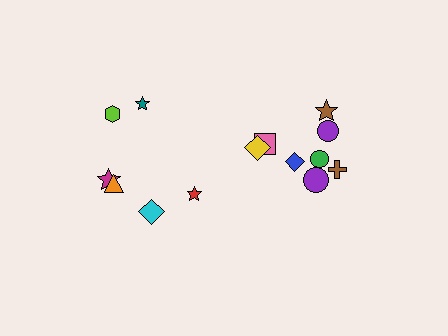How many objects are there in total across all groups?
There are 14 objects.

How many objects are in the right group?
There are 8 objects.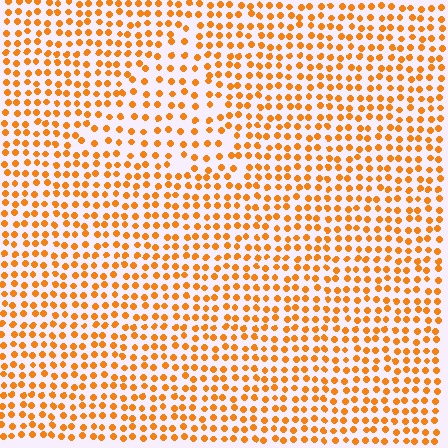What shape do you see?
I see a triangle.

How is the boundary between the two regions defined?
The boundary is defined by a change in element density (approximately 1.5x ratio). All elements are the same color, size, and shape.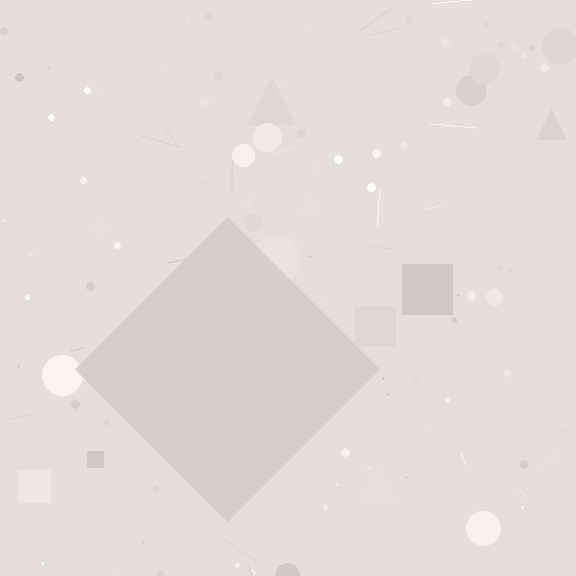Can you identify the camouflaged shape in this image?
The camouflaged shape is a diamond.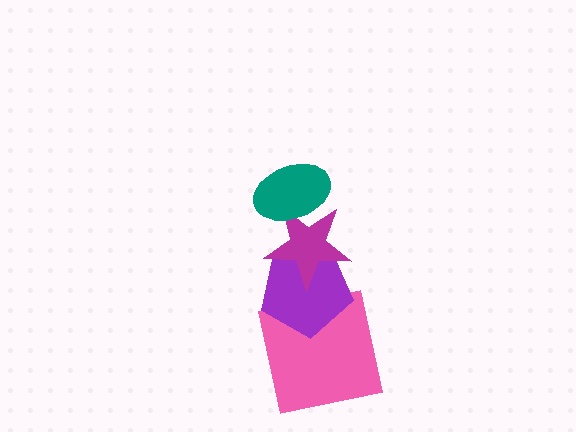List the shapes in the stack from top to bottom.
From top to bottom: the teal ellipse, the magenta star, the purple pentagon, the pink square.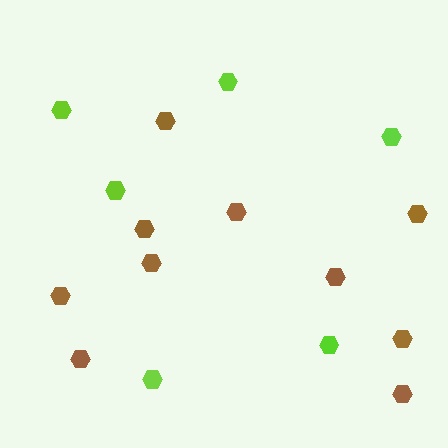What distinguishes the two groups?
There are 2 groups: one group of brown hexagons (10) and one group of lime hexagons (6).